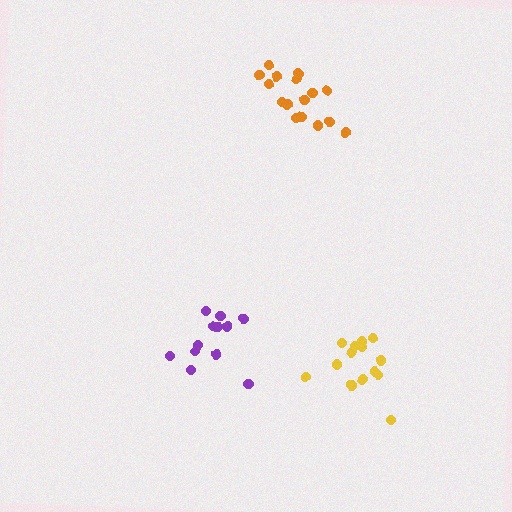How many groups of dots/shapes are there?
There are 3 groups.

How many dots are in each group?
Group 1: 12 dots, Group 2: 16 dots, Group 3: 14 dots (42 total).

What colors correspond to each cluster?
The clusters are colored: purple, orange, yellow.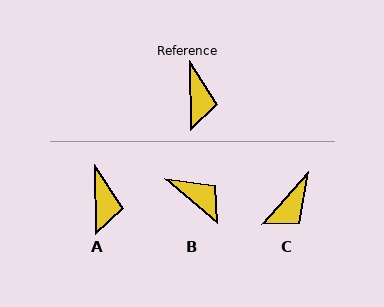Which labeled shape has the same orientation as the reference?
A.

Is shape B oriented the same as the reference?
No, it is off by about 50 degrees.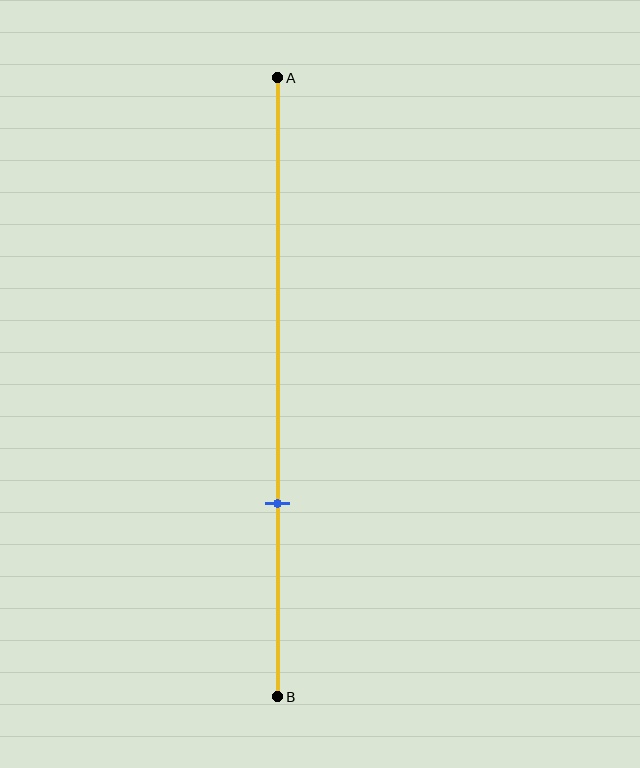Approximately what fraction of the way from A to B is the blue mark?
The blue mark is approximately 70% of the way from A to B.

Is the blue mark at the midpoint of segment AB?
No, the mark is at about 70% from A, not at the 50% midpoint.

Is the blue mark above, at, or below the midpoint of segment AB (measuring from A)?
The blue mark is below the midpoint of segment AB.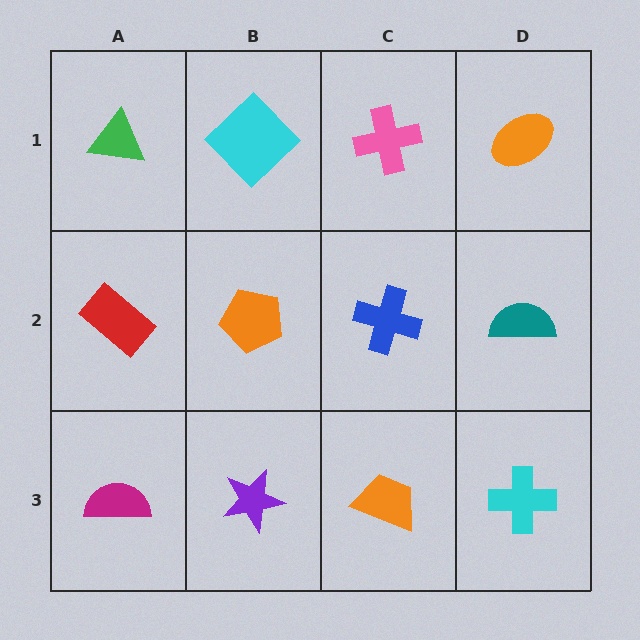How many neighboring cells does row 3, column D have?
2.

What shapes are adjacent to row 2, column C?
A pink cross (row 1, column C), an orange trapezoid (row 3, column C), an orange pentagon (row 2, column B), a teal semicircle (row 2, column D).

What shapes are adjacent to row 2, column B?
A cyan diamond (row 1, column B), a purple star (row 3, column B), a red rectangle (row 2, column A), a blue cross (row 2, column C).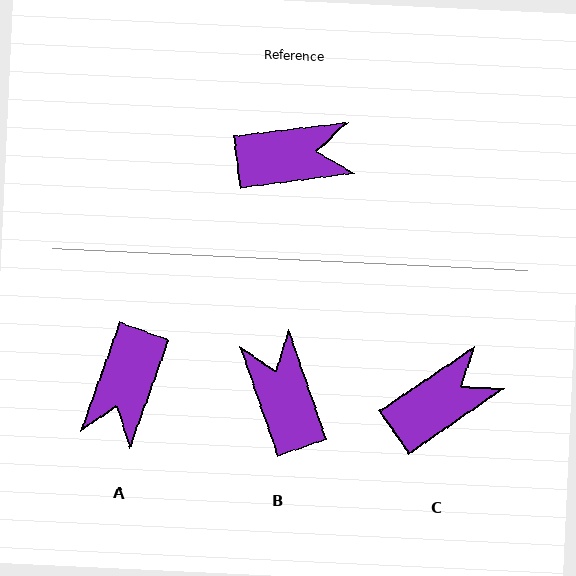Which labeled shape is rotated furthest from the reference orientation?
A, about 117 degrees away.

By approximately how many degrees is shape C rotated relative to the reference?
Approximately 27 degrees counter-clockwise.